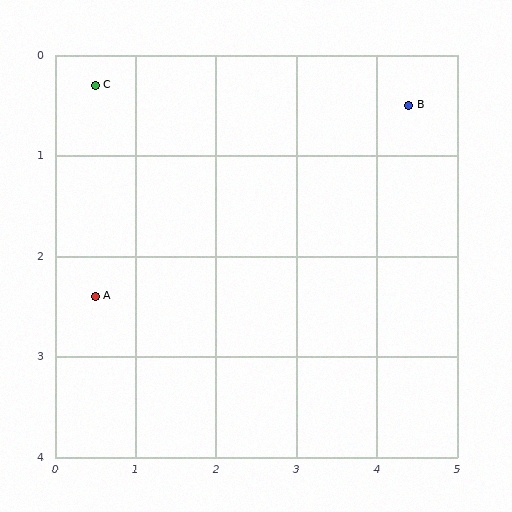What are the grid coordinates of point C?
Point C is at approximately (0.5, 0.3).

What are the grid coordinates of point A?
Point A is at approximately (0.5, 2.4).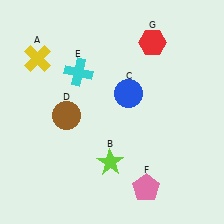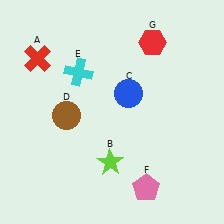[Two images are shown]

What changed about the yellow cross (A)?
In Image 1, A is yellow. In Image 2, it changed to red.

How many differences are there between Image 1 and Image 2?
There is 1 difference between the two images.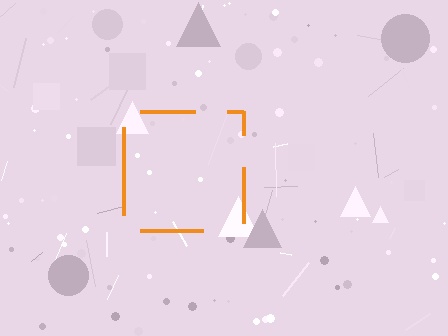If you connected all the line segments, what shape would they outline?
They would outline a square.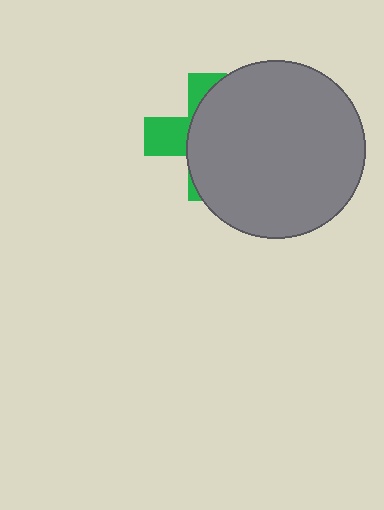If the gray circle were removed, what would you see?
You would see the complete green cross.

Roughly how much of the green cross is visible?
A small part of it is visible (roughly 32%).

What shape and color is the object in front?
The object in front is a gray circle.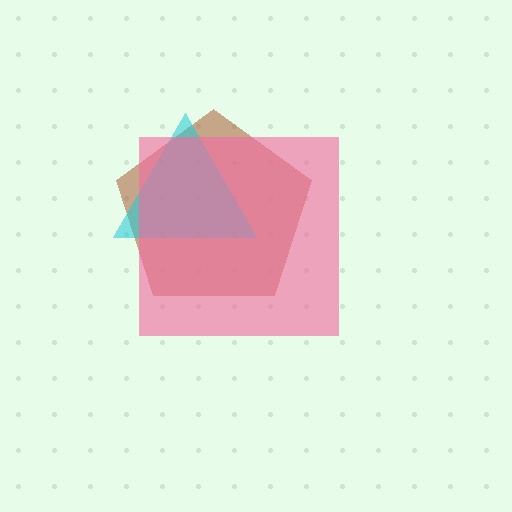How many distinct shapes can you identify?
There are 3 distinct shapes: a brown pentagon, a cyan triangle, a pink square.